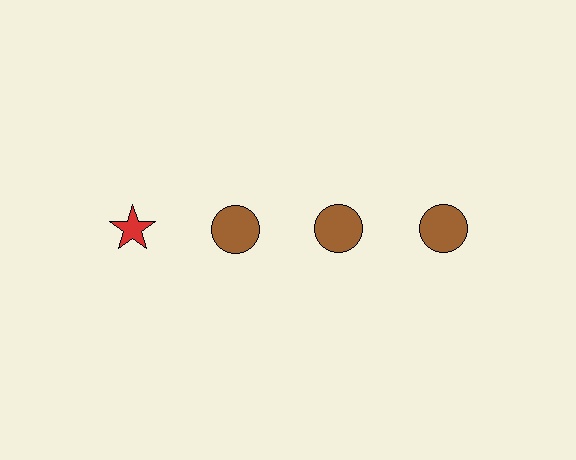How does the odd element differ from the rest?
It differs in both color (red instead of brown) and shape (star instead of circle).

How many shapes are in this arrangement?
There are 4 shapes arranged in a grid pattern.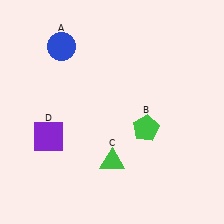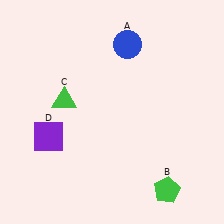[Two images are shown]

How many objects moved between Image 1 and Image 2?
3 objects moved between the two images.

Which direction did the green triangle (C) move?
The green triangle (C) moved up.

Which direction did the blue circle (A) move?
The blue circle (A) moved right.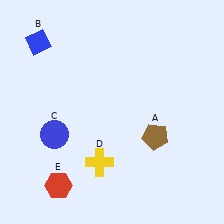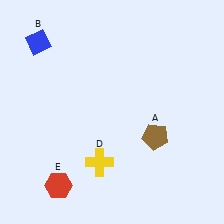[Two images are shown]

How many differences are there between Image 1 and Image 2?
There is 1 difference between the two images.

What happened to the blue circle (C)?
The blue circle (C) was removed in Image 2. It was in the bottom-left area of Image 1.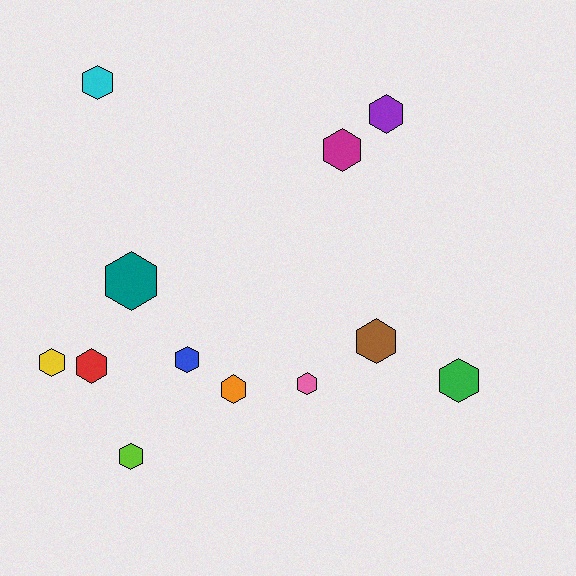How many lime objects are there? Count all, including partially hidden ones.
There is 1 lime object.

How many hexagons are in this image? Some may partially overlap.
There are 12 hexagons.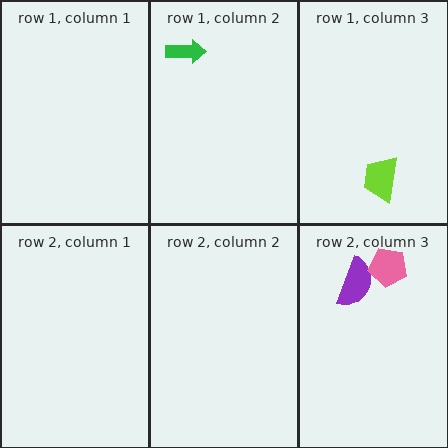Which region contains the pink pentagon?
The row 2, column 3 region.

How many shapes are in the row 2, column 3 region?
2.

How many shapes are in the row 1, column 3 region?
1.